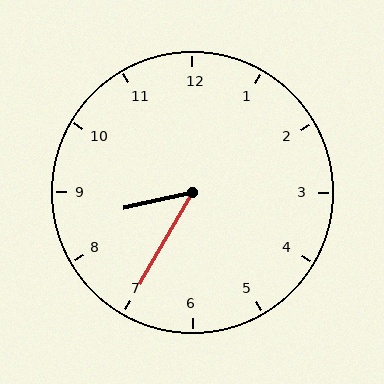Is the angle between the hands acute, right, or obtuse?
It is acute.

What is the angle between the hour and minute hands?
Approximately 48 degrees.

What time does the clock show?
8:35.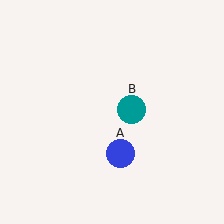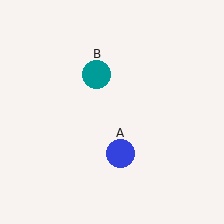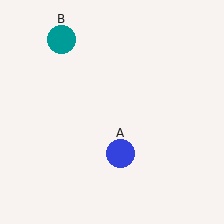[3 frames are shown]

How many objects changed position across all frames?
1 object changed position: teal circle (object B).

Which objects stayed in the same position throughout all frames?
Blue circle (object A) remained stationary.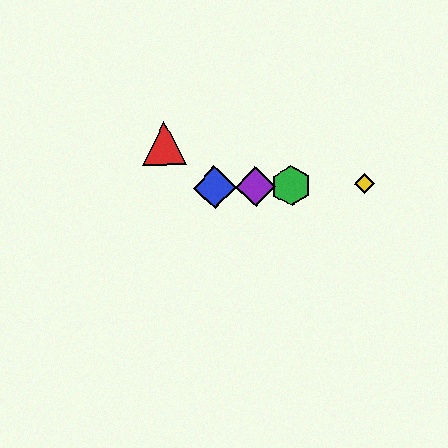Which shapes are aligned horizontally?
The blue diamond, the green hexagon, the yellow diamond, the purple diamond are aligned horizontally.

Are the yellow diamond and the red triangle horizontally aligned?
No, the yellow diamond is at y≈183 and the red triangle is at y≈143.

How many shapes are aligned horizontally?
4 shapes (the blue diamond, the green hexagon, the yellow diamond, the purple diamond) are aligned horizontally.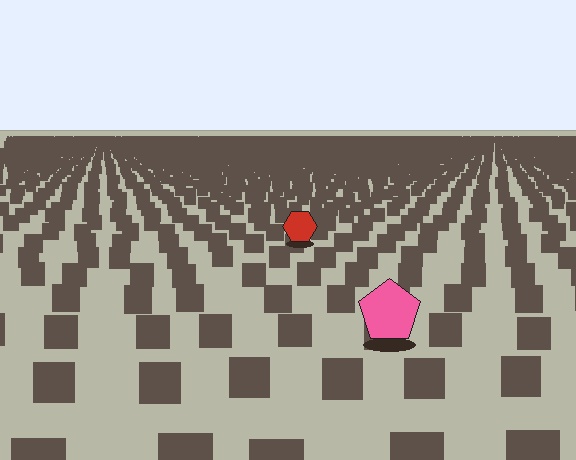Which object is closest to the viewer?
The pink pentagon is closest. The texture marks near it are larger and more spread out.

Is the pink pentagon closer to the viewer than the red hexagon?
Yes. The pink pentagon is closer — you can tell from the texture gradient: the ground texture is coarser near it.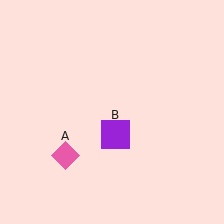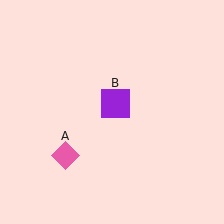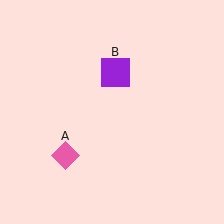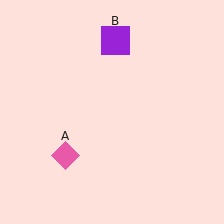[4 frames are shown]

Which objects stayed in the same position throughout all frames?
Pink diamond (object A) remained stationary.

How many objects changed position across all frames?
1 object changed position: purple square (object B).